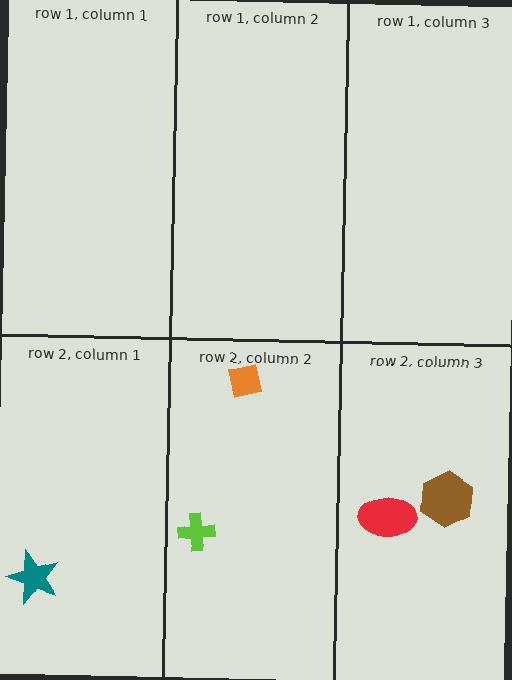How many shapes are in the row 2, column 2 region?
2.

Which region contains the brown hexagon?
The row 2, column 3 region.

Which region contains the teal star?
The row 2, column 1 region.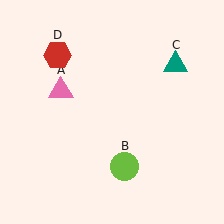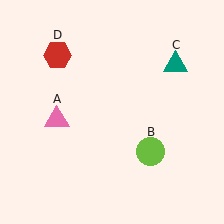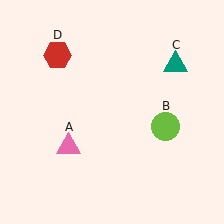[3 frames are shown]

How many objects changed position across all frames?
2 objects changed position: pink triangle (object A), lime circle (object B).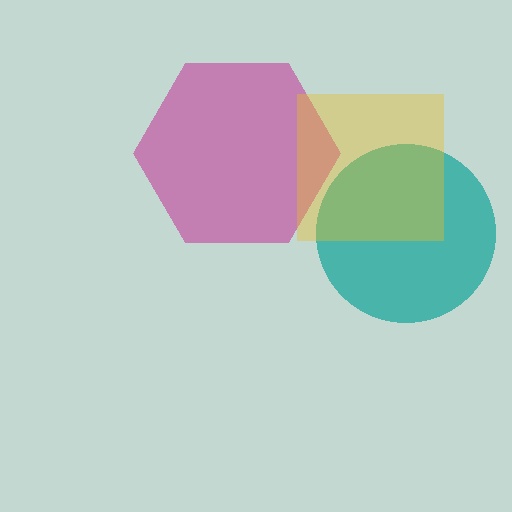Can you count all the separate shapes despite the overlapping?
Yes, there are 3 separate shapes.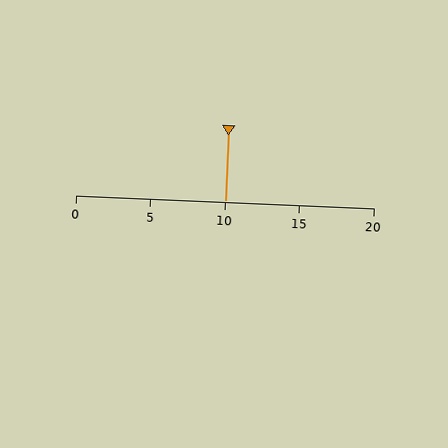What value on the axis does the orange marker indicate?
The marker indicates approximately 10.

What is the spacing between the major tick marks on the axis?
The major ticks are spaced 5 apart.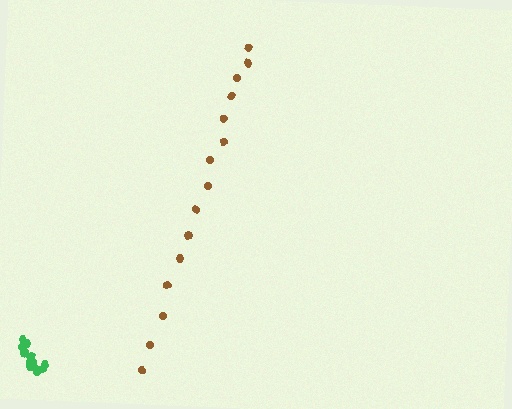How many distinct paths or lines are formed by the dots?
There are 2 distinct paths.